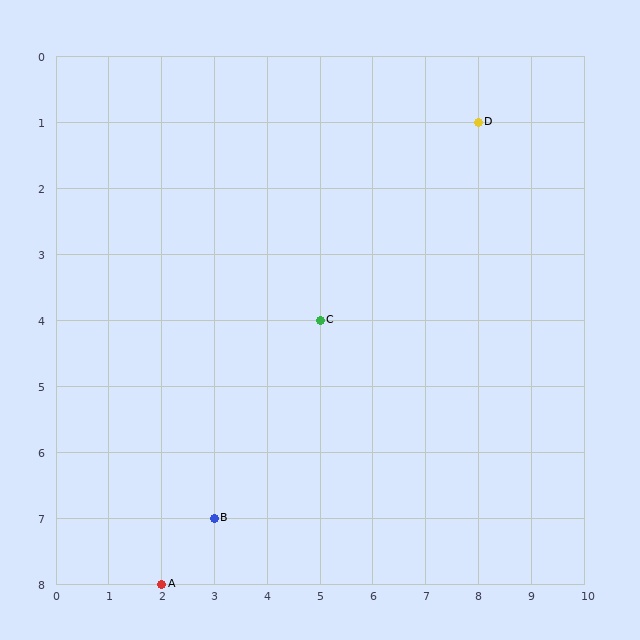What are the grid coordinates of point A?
Point A is at grid coordinates (2, 8).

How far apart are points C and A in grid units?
Points C and A are 3 columns and 4 rows apart (about 5.0 grid units diagonally).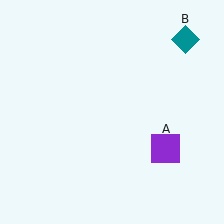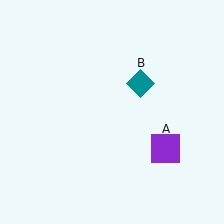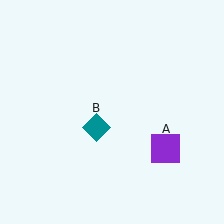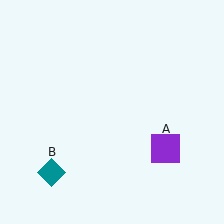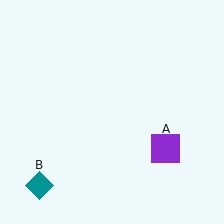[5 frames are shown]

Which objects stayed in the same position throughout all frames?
Purple square (object A) remained stationary.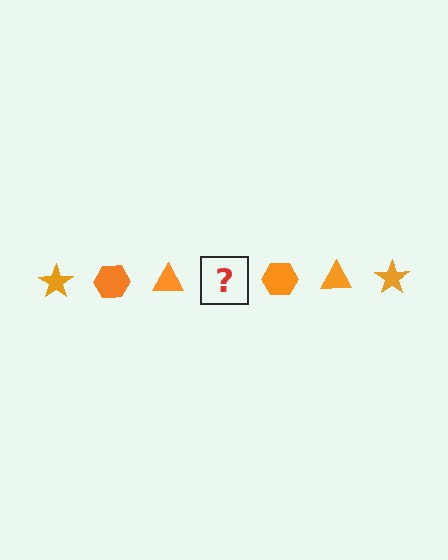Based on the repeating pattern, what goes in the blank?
The blank should be an orange star.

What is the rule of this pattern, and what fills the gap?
The rule is that the pattern cycles through star, hexagon, triangle shapes in orange. The gap should be filled with an orange star.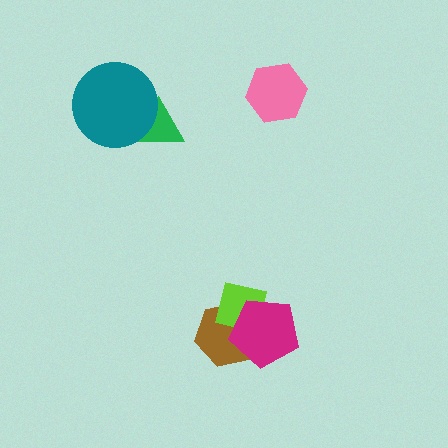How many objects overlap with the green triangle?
1 object overlaps with the green triangle.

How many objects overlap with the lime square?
2 objects overlap with the lime square.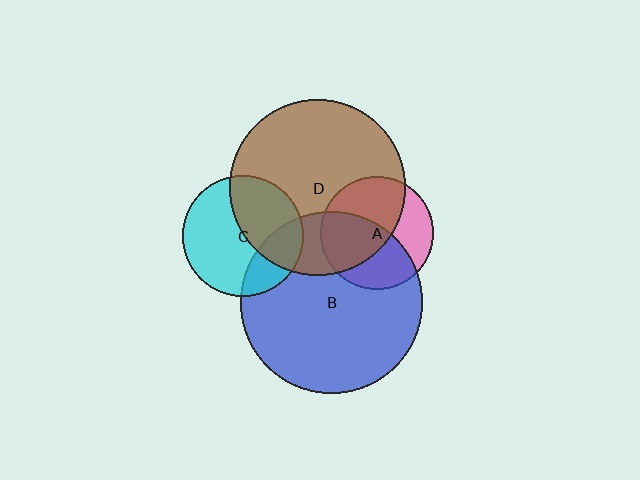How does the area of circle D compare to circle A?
Approximately 2.4 times.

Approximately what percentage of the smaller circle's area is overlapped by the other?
Approximately 25%.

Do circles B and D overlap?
Yes.